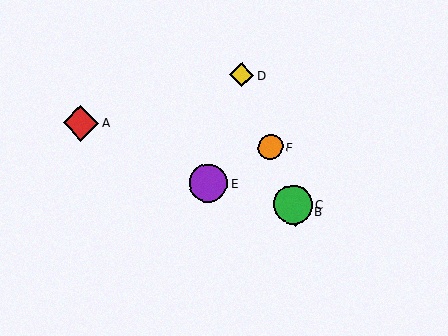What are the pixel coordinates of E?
Object E is at (208, 183).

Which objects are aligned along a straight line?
Objects B, C, D, F are aligned along a straight line.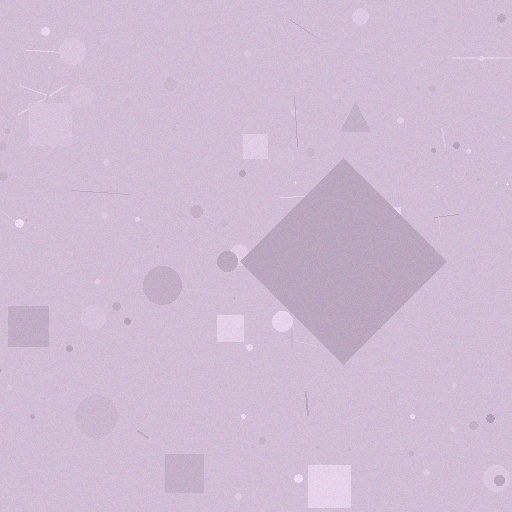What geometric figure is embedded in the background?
A diamond is embedded in the background.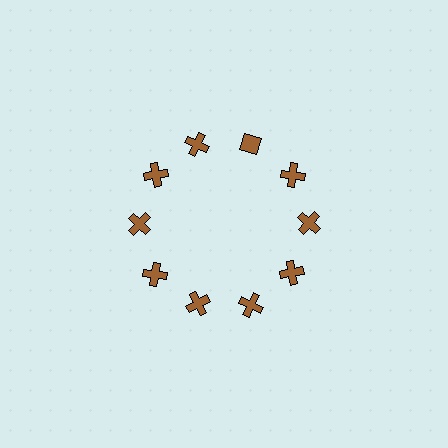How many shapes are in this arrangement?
There are 10 shapes arranged in a ring pattern.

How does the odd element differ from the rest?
It has a different shape: diamond instead of cross.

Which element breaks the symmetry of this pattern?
The brown diamond at roughly the 1 o'clock position breaks the symmetry. All other shapes are brown crosses.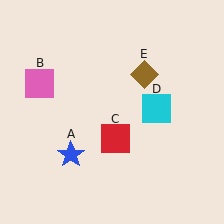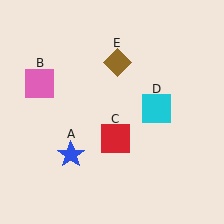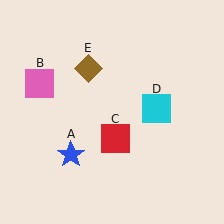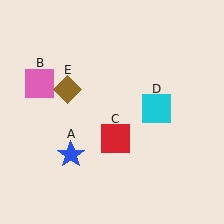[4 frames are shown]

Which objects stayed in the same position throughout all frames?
Blue star (object A) and pink square (object B) and red square (object C) and cyan square (object D) remained stationary.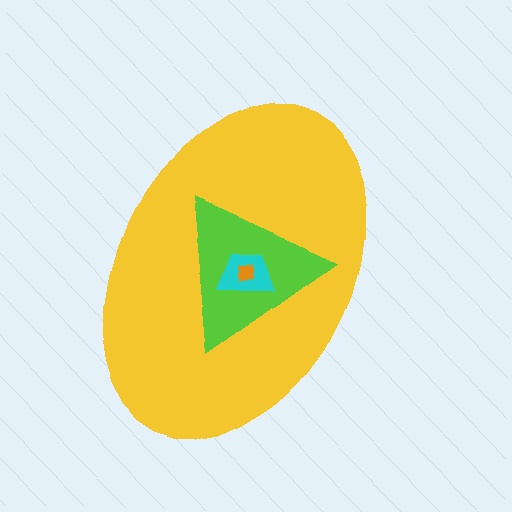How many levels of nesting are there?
4.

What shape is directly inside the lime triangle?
The cyan trapezoid.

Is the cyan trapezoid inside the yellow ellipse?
Yes.